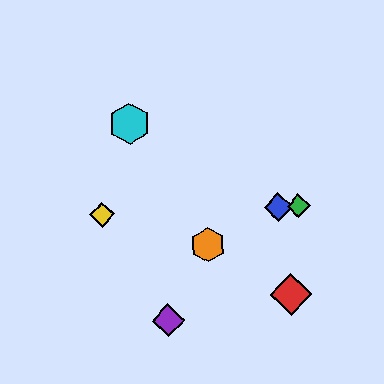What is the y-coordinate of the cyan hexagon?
The cyan hexagon is at y≈123.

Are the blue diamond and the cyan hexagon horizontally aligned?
No, the blue diamond is at y≈207 and the cyan hexagon is at y≈123.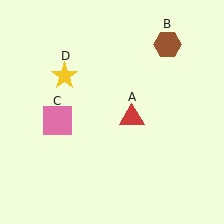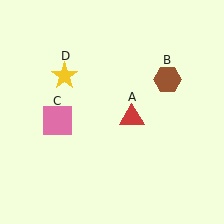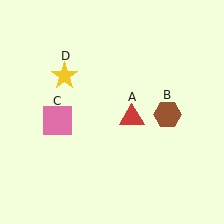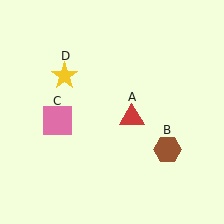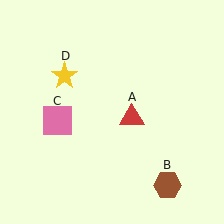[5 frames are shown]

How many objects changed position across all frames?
1 object changed position: brown hexagon (object B).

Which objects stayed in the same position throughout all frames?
Red triangle (object A) and pink square (object C) and yellow star (object D) remained stationary.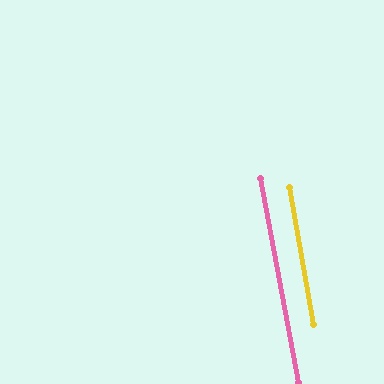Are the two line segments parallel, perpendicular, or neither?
Parallel — their directions differ by only 0.6°.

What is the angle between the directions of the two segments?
Approximately 1 degree.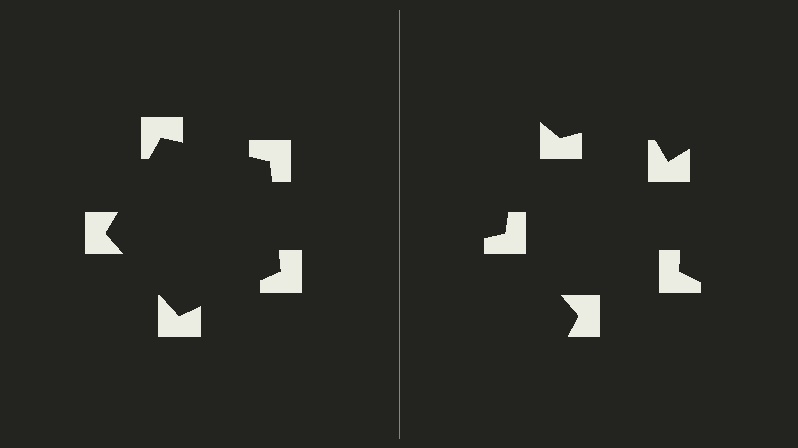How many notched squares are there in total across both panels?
10 — 5 on each side.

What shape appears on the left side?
An illusory pentagon.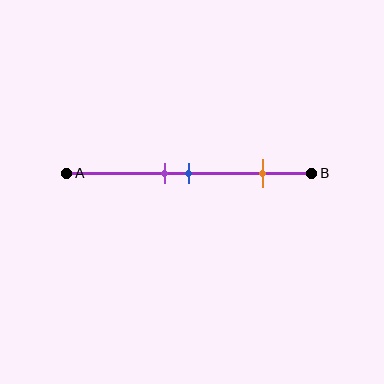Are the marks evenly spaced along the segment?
No, the marks are not evenly spaced.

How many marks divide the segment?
There are 3 marks dividing the segment.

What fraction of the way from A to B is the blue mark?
The blue mark is approximately 50% (0.5) of the way from A to B.